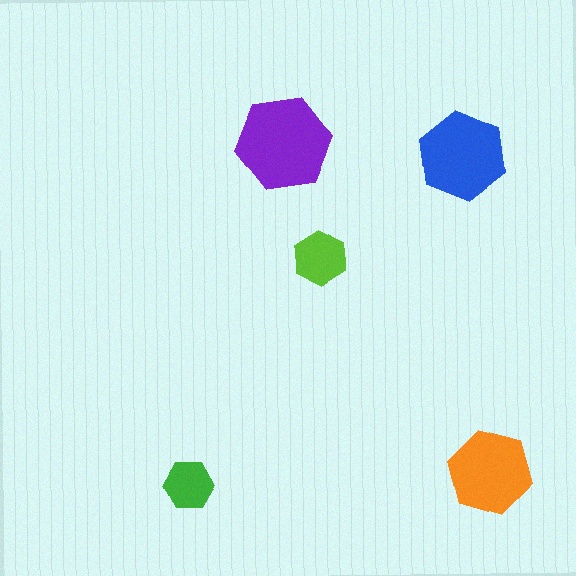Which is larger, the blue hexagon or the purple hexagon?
The purple one.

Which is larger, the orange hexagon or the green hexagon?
The orange one.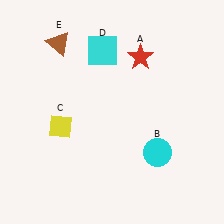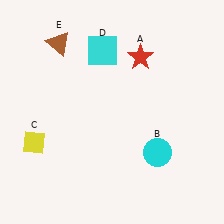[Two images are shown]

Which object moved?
The yellow diamond (C) moved left.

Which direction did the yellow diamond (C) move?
The yellow diamond (C) moved left.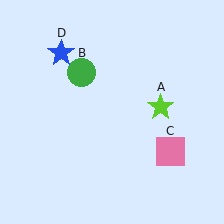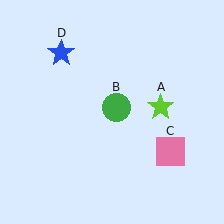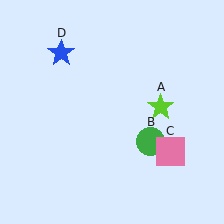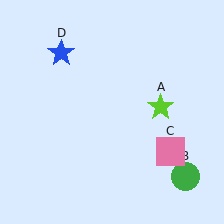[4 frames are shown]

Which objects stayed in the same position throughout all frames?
Lime star (object A) and pink square (object C) and blue star (object D) remained stationary.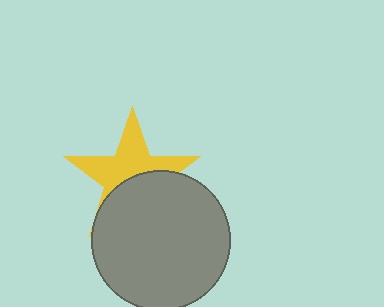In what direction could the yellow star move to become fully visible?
The yellow star could move up. That would shift it out from behind the gray circle entirely.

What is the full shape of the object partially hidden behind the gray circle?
The partially hidden object is a yellow star.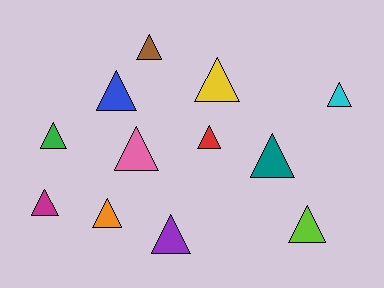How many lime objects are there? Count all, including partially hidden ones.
There is 1 lime object.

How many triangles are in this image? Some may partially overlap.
There are 12 triangles.